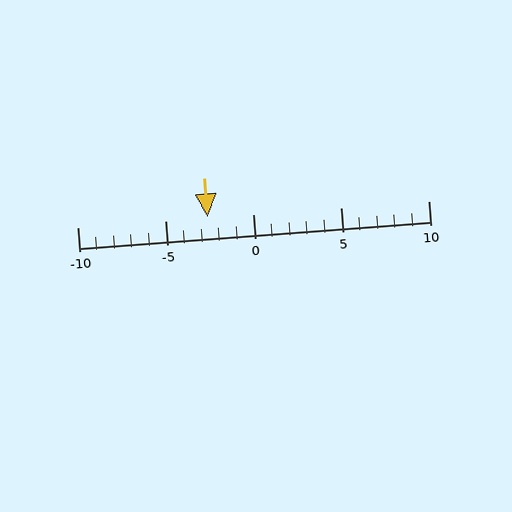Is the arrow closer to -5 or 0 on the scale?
The arrow is closer to -5.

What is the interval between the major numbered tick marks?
The major tick marks are spaced 5 units apart.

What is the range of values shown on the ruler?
The ruler shows values from -10 to 10.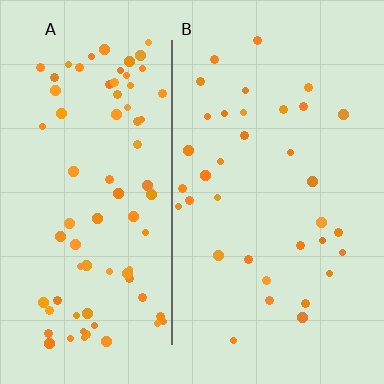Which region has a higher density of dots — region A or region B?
A (the left).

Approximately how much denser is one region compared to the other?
Approximately 2.3× — region A over region B.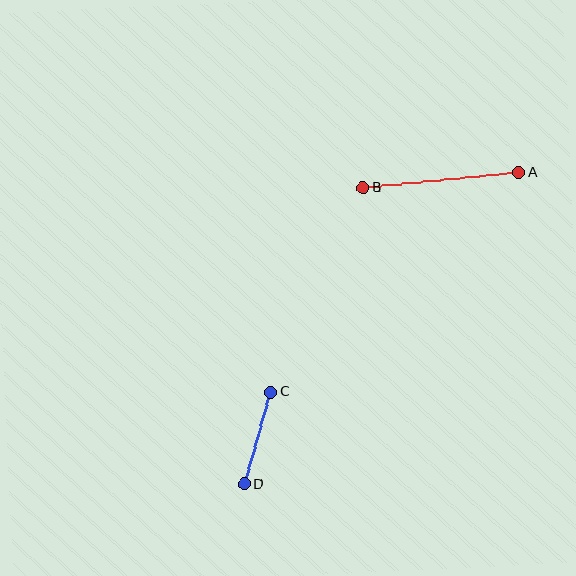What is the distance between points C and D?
The distance is approximately 96 pixels.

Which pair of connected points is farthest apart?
Points A and B are farthest apart.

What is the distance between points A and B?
The distance is approximately 157 pixels.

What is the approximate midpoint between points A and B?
The midpoint is at approximately (441, 180) pixels.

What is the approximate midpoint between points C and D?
The midpoint is at approximately (257, 438) pixels.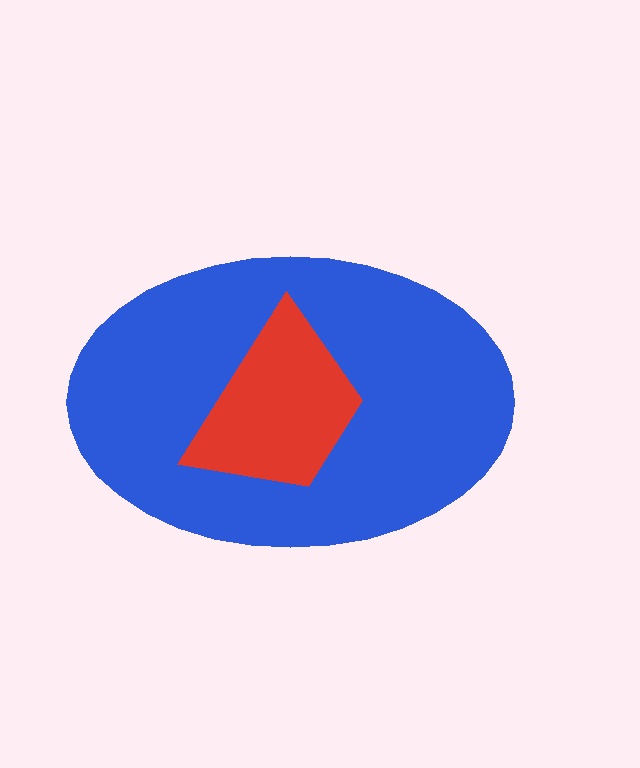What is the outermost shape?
The blue ellipse.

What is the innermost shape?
The red trapezoid.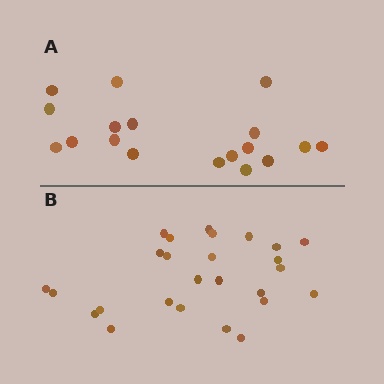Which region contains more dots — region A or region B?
Region B (the bottom region) has more dots.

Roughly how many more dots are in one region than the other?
Region B has roughly 8 or so more dots than region A.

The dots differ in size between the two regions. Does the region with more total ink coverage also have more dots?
No. Region A has more total ink coverage because its dots are larger, but region B actually contains more individual dots. Total area can be misleading — the number of items is what matters here.